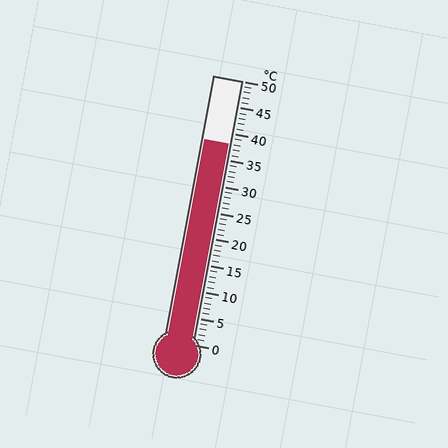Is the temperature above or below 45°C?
The temperature is below 45°C.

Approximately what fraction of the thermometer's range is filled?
The thermometer is filled to approximately 75% of its range.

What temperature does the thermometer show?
The thermometer shows approximately 38°C.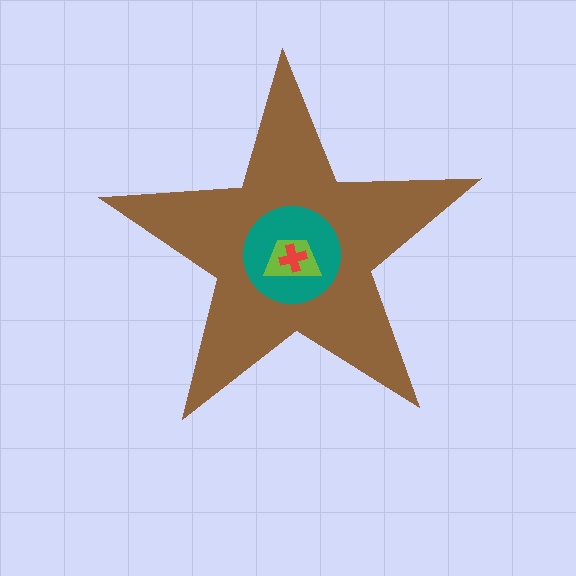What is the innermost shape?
The red cross.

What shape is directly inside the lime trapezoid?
The red cross.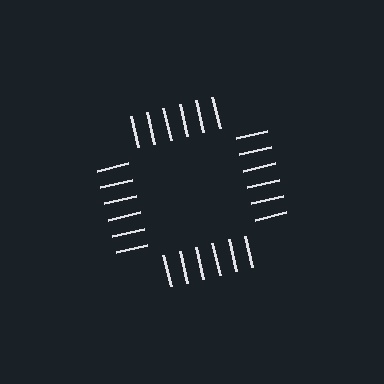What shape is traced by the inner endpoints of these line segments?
An illusory square — the line segments terminate on its edges but no continuous stroke is drawn.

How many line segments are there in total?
24 — 6 along each of the 4 edges.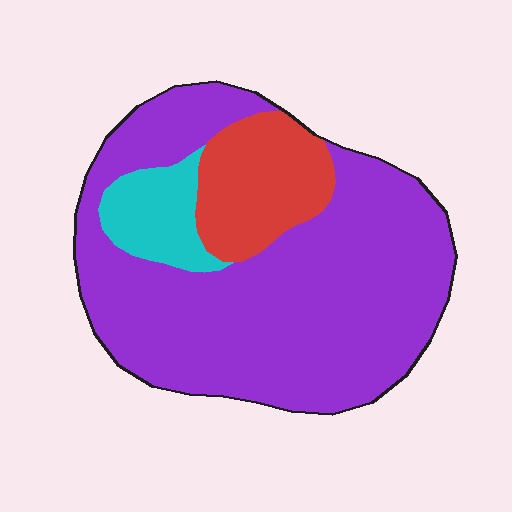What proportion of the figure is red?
Red covers about 15% of the figure.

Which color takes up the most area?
Purple, at roughly 75%.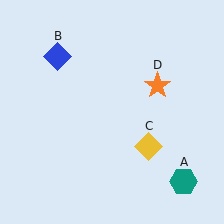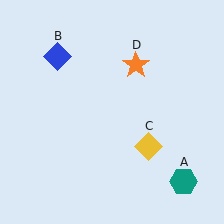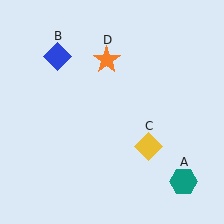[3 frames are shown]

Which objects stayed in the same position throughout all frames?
Teal hexagon (object A) and blue diamond (object B) and yellow diamond (object C) remained stationary.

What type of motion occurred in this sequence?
The orange star (object D) rotated counterclockwise around the center of the scene.